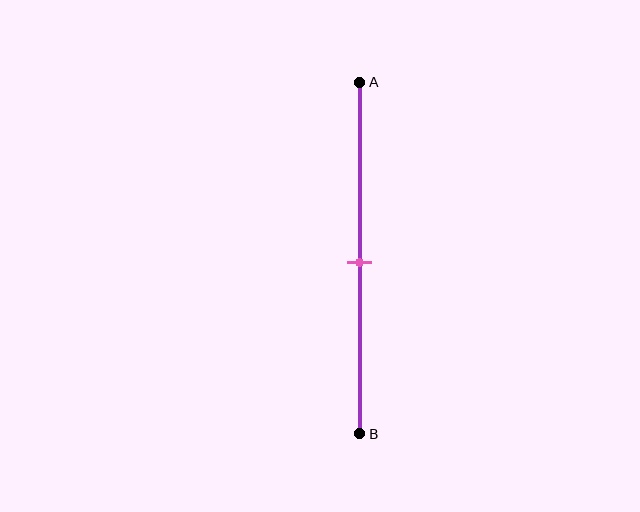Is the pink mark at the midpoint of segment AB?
Yes, the mark is approximately at the midpoint.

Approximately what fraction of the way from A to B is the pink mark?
The pink mark is approximately 50% of the way from A to B.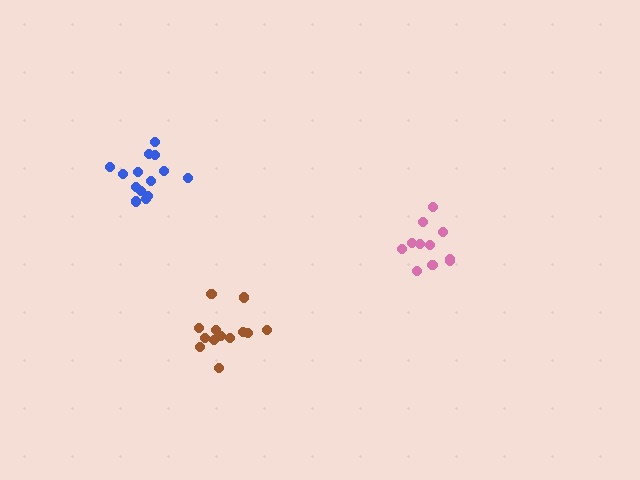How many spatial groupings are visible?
There are 3 spatial groupings.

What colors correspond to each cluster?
The clusters are colored: blue, pink, brown.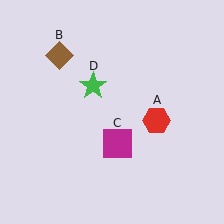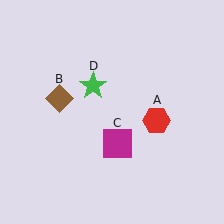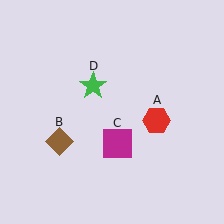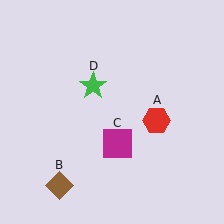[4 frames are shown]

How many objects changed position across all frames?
1 object changed position: brown diamond (object B).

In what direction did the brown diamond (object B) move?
The brown diamond (object B) moved down.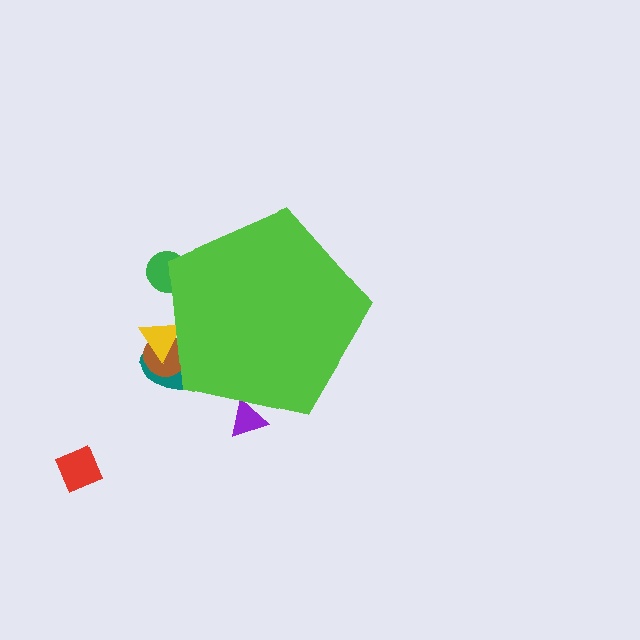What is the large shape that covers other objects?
A lime pentagon.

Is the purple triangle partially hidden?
Yes, the purple triangle is partially hidden behind the lime pentagon.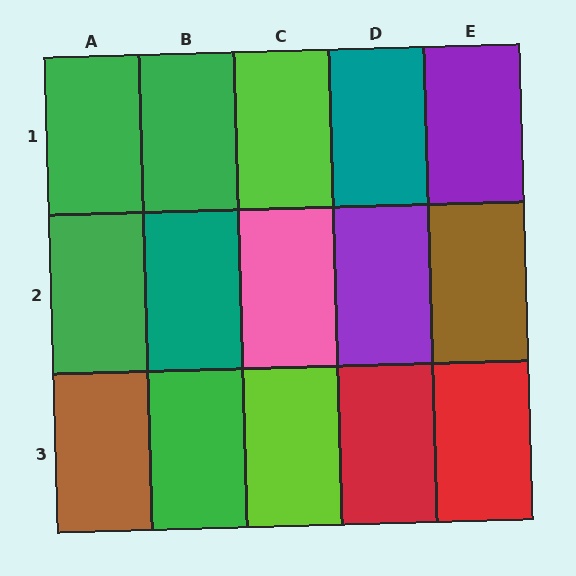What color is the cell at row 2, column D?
Purple.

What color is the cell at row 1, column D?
Teal.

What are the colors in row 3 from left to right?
Brown, green, lime, red, red.